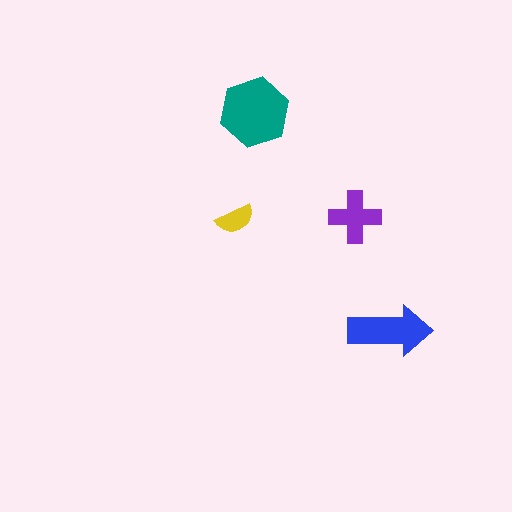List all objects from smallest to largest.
The yellow semicircle, the purple cross, the blue arrow, the teal hexagon.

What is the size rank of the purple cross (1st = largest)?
3rd.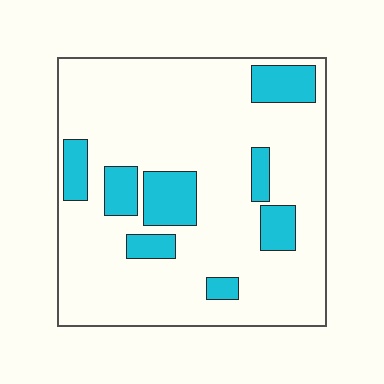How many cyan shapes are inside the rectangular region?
8.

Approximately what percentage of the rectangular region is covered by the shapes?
Approximately 20%.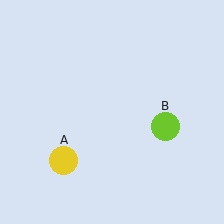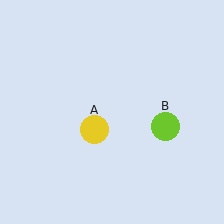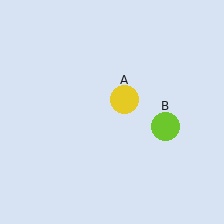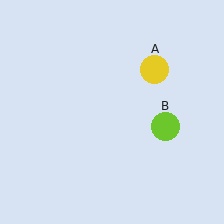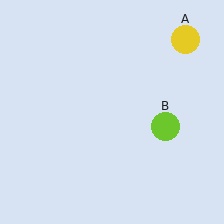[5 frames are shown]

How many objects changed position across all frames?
1 object changed position: yellow circle (object A).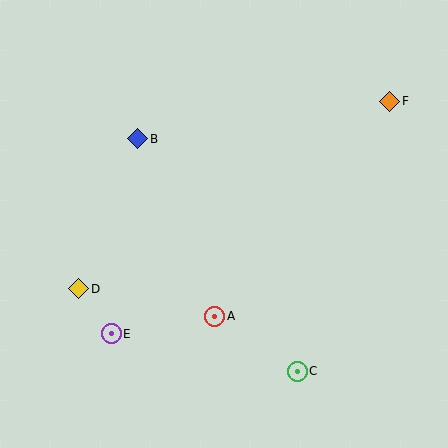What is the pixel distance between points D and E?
The distance between D and E is 56 pixels.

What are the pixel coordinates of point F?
Point F is at (390, 101).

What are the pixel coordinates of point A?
Point A is at (215, 316).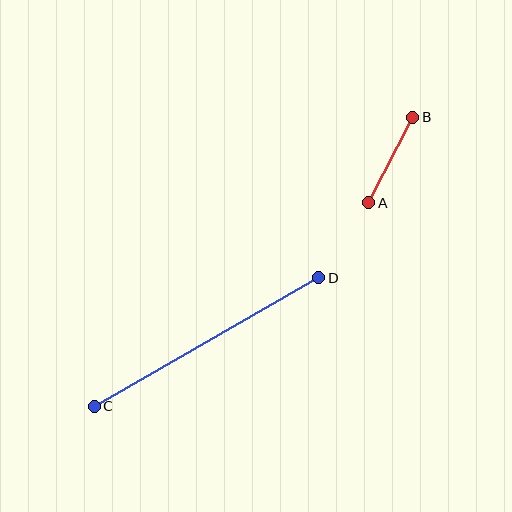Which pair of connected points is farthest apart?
Points C and D are farthest apart.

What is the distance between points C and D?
The distance is approximately 258 pixels.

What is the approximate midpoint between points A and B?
The midpoint is at approximately (391, 160) pixels.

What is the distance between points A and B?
The distance is approximately 96 pixels.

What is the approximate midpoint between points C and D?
The midpoint is at approximately (207, 342) pixels.